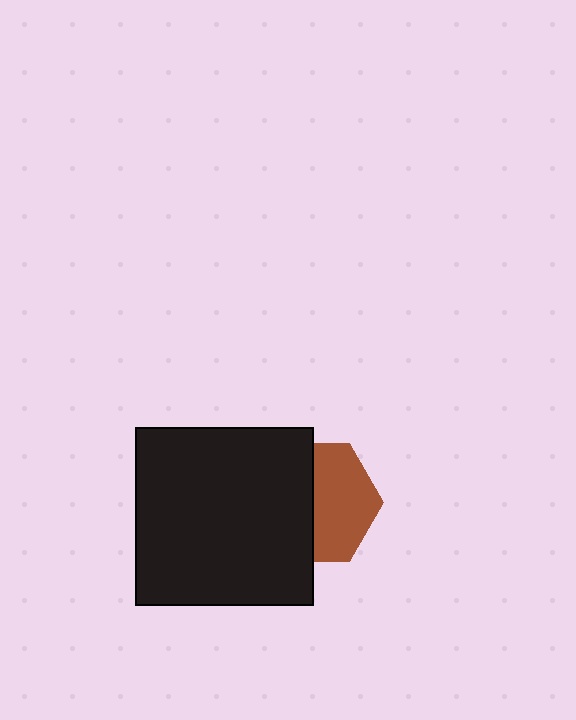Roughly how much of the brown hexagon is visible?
About half of it is visible (roughly 52%).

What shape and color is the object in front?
The object in front is a black square.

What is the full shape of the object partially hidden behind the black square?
The partially hidden object is a brown hexagon.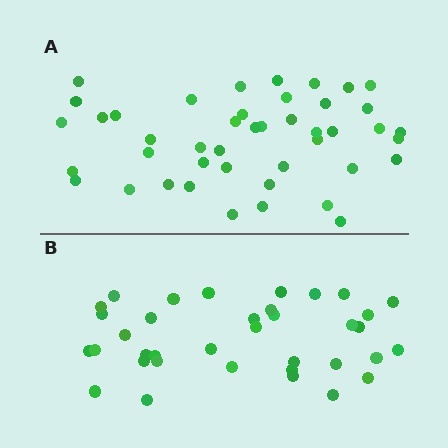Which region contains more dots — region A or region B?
Region A (the top region) has more dots.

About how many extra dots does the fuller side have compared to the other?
Region A has roughly 8 or so more dots than region B.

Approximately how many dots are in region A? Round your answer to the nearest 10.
About 40 dots. (The exact count is 44, which rounds to 40.)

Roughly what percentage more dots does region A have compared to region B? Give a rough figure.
About 20% more.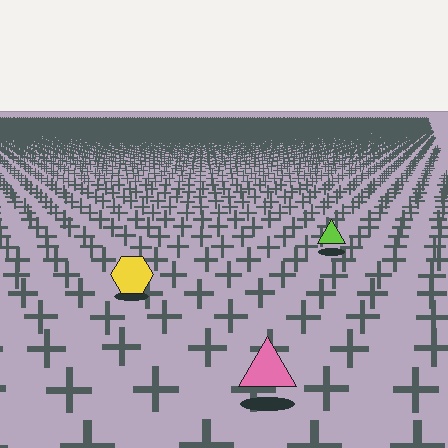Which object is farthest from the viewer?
The lime triangle is farthest from the viewer. It appears smaller and the ground texture around it is denser.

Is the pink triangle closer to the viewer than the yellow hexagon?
Yes. The pink triangle is closer — you can tell from the texture gradient: the ground texture is coarser near it.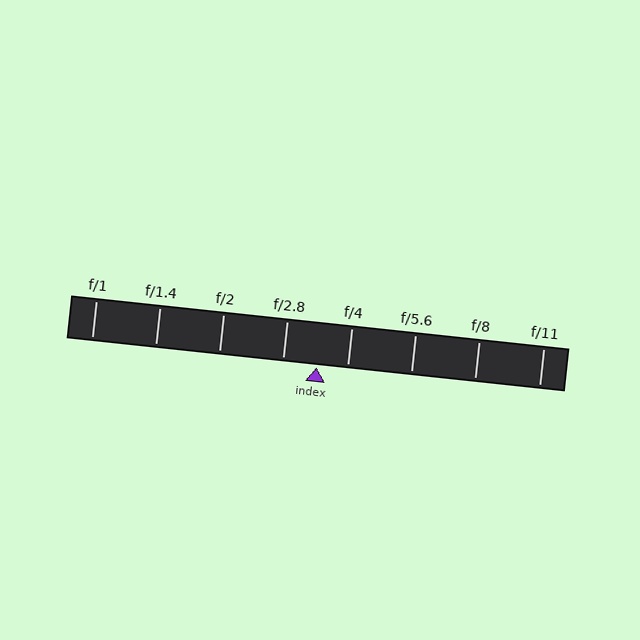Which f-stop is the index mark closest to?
The index mark is closest to f/4.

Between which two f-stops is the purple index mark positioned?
The index mark is between f/2.8 and f/4.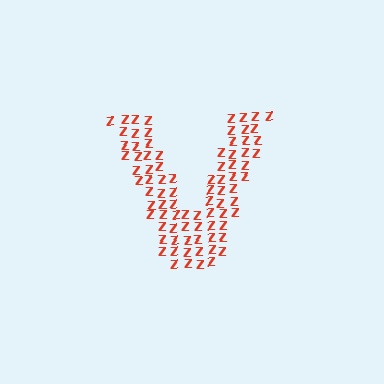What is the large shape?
The large shape is the letter V.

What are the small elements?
The small elements are letter Z's.